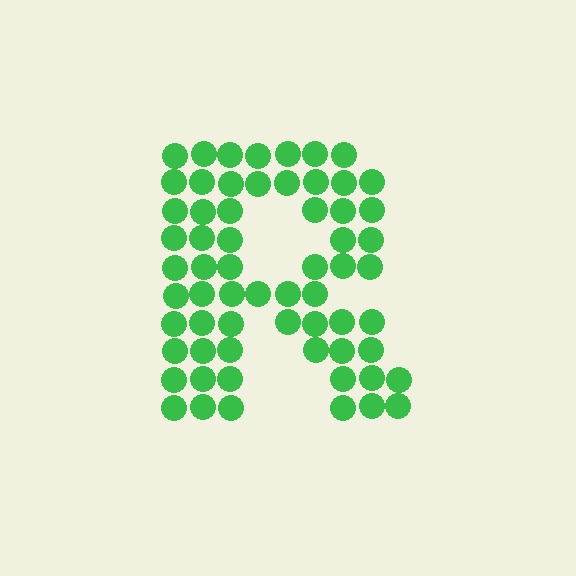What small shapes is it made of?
It is made of small circles.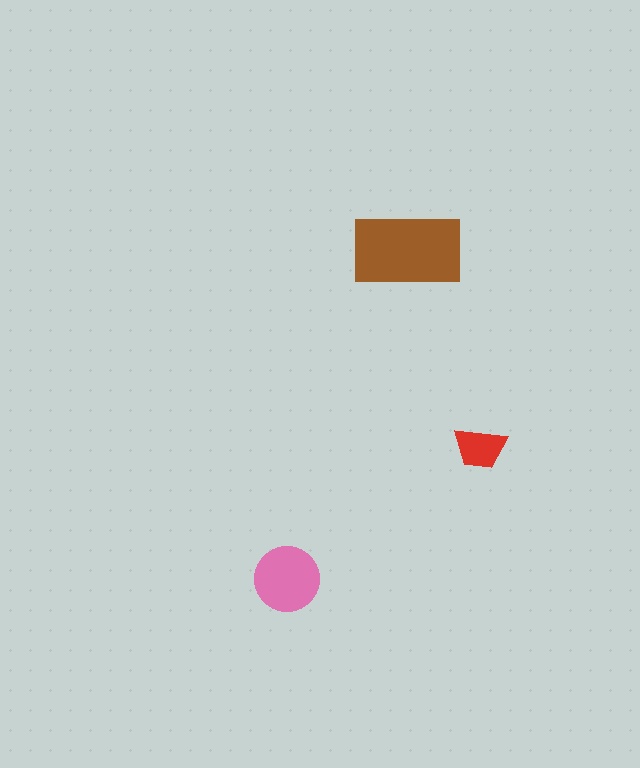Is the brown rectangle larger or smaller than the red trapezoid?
Larger.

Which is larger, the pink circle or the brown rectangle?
The brown rectangle.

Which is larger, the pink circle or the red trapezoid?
The pink circle.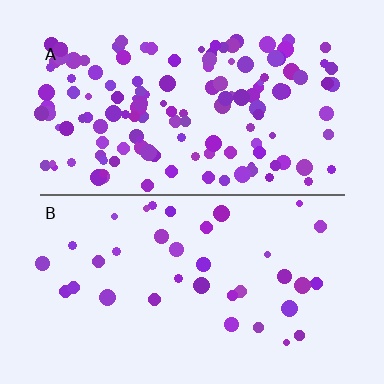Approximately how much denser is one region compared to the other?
Approximately 3.8× — region A over region B.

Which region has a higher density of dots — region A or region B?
A (the top).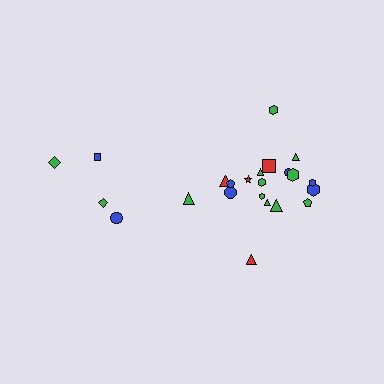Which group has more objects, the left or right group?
The right group.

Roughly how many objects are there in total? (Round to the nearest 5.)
Roughly 25 objects in total.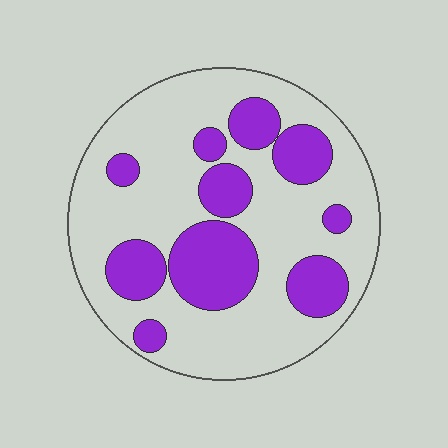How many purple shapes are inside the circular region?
10.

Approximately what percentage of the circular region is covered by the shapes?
Approximately 30%.